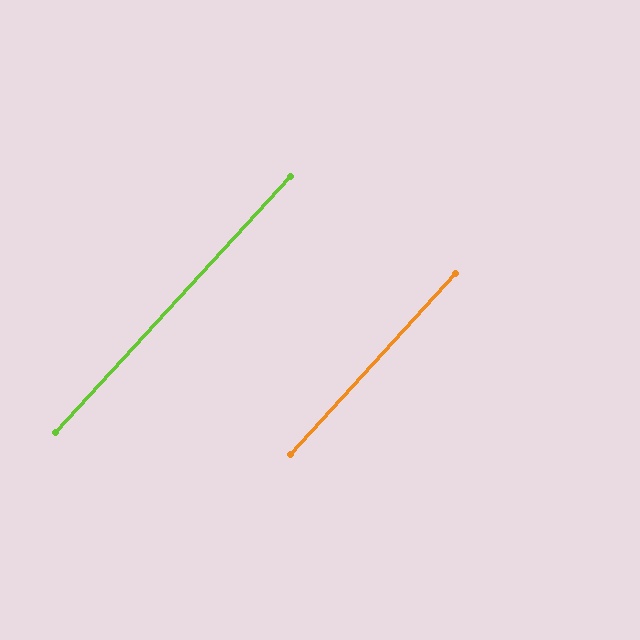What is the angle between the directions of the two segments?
Approximately 0 degrees.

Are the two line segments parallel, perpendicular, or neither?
Parallel — their directions differ by only 0.1°.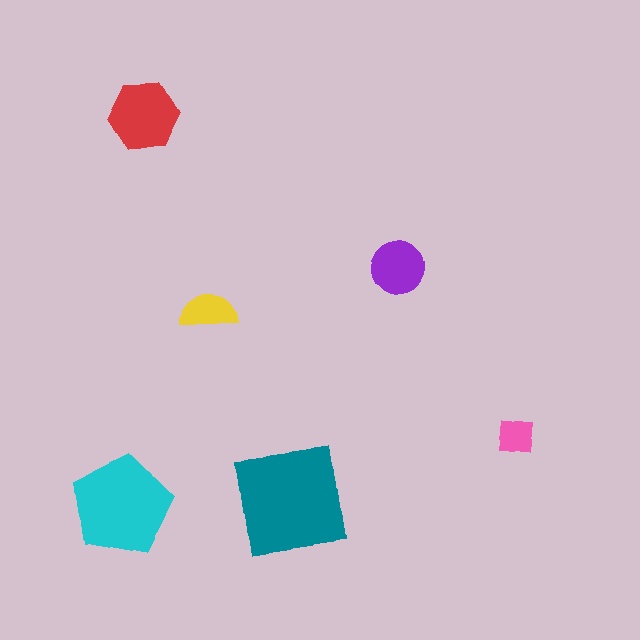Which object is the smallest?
The pink square.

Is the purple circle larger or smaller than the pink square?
Larger.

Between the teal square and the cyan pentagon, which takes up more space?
The teal square.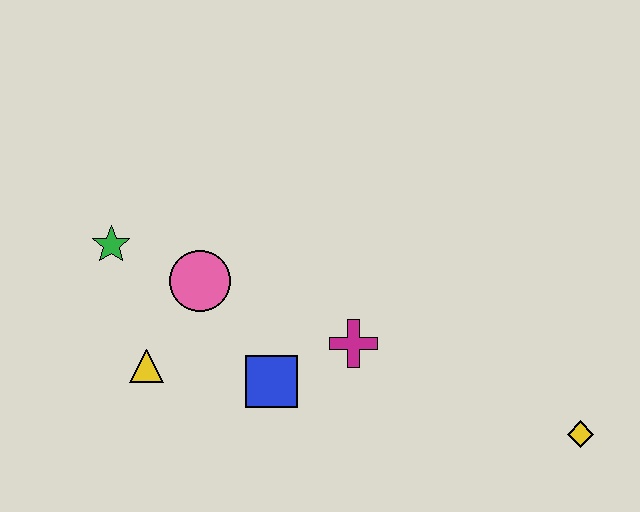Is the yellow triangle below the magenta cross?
Yes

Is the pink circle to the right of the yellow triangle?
Yes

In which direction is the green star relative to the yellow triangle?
The green star is above the yellow triangle.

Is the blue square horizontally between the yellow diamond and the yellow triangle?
Yes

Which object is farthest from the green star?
The yellow diamond is farthest from the green star.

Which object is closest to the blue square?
The magenta cross is closest to the blue square.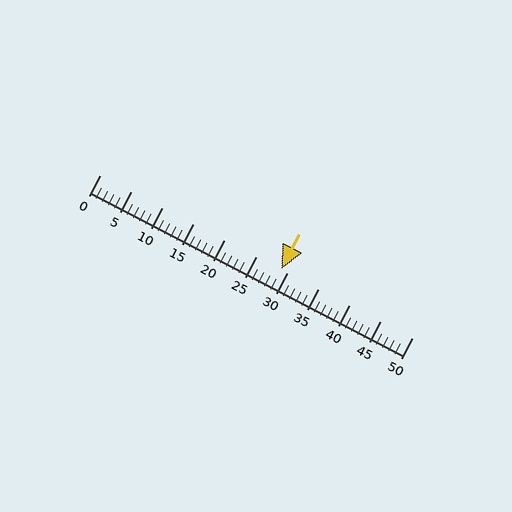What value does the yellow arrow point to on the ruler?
The yellow arrow points to approximately 29.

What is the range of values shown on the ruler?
The ruler shows values from 0 to 50.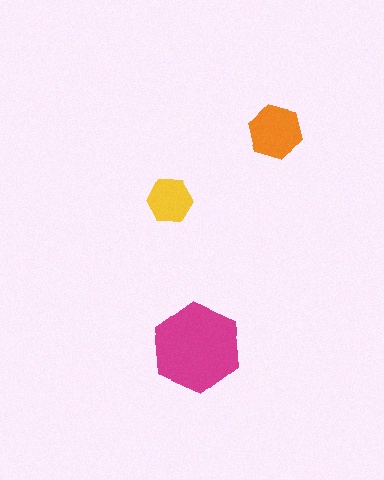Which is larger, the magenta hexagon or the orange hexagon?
The magenta one.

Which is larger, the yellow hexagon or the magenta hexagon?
The magenta one.